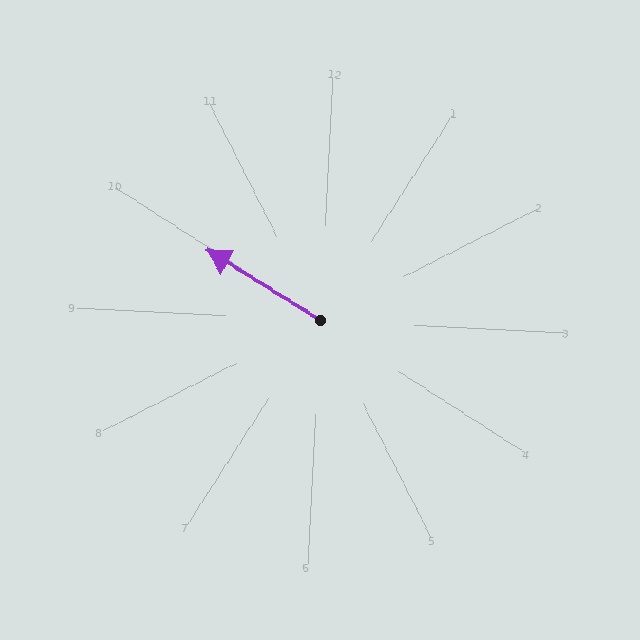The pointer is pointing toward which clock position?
Roughly 10 o'clock.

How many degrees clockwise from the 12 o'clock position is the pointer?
Approximately 299 degrees.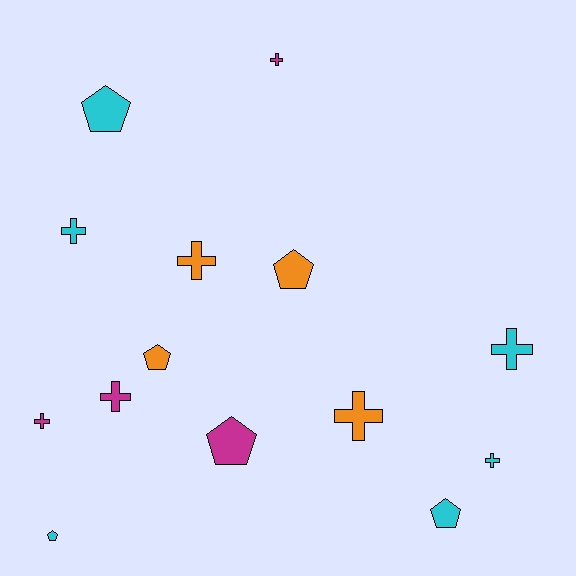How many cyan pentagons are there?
There are 3 cyan pentagons.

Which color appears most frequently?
Cyan, with 6 objects.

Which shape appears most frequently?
Cross, with 8 objects.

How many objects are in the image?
There are 14 objects.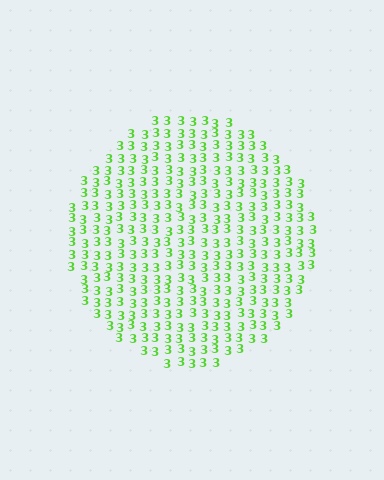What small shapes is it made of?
It is made of small digit 3's.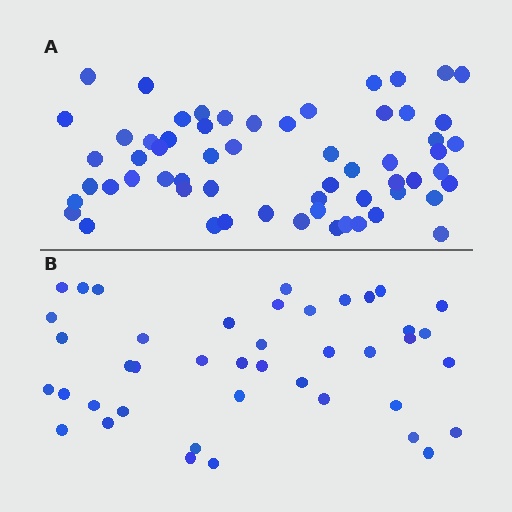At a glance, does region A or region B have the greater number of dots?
Region A (the top region) has more dots.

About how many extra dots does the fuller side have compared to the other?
Region A has approximately 20 more dots than region B.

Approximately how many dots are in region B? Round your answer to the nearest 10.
About 40 dots. (The exact count is 42, which rounds to 40.)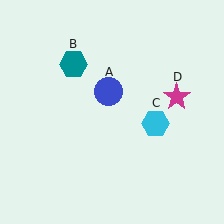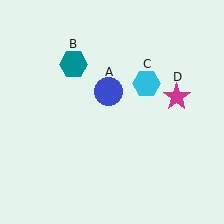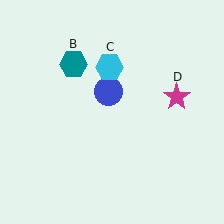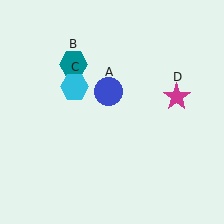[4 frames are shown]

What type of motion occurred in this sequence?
The cyan hexagon (object C) rotated counterclockwise around the center of the scene.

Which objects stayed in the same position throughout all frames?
Blue circle (object A) and teal hexagon (object B) and magenta star (object D) remained stationary.